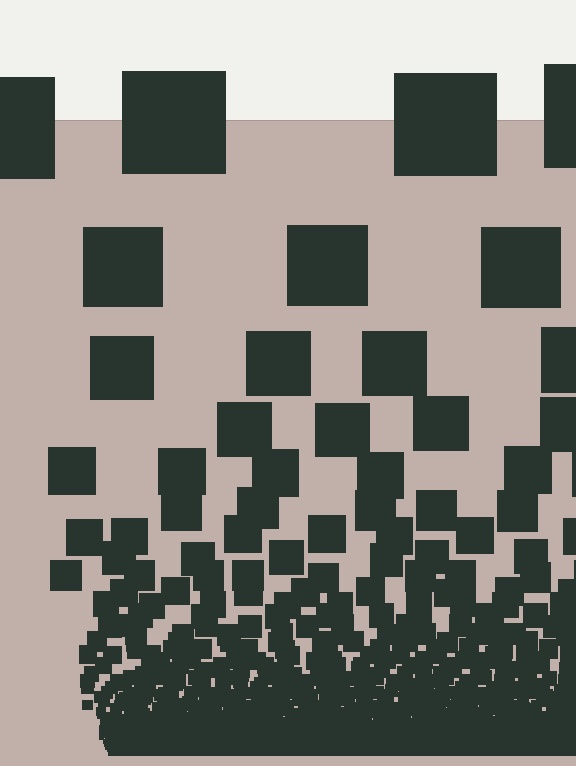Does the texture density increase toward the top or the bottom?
Density increases toward the bottom.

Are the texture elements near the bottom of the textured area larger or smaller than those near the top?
Smaller. The gradient is inverted — elements near the bottom are smaller and denser.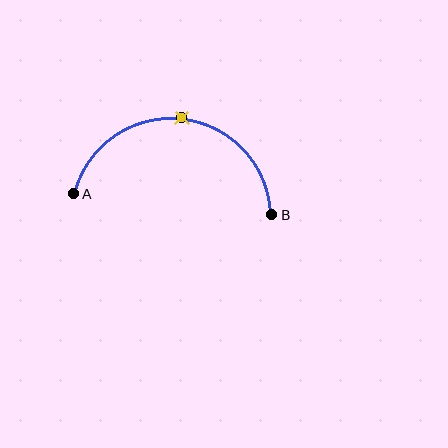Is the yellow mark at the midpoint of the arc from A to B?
Yes. The yellow mark lies on the arc at equal arc-length from both A and B — it is the arc midpoint.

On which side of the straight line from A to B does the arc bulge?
The arc bulges above the straight line connecting A and B.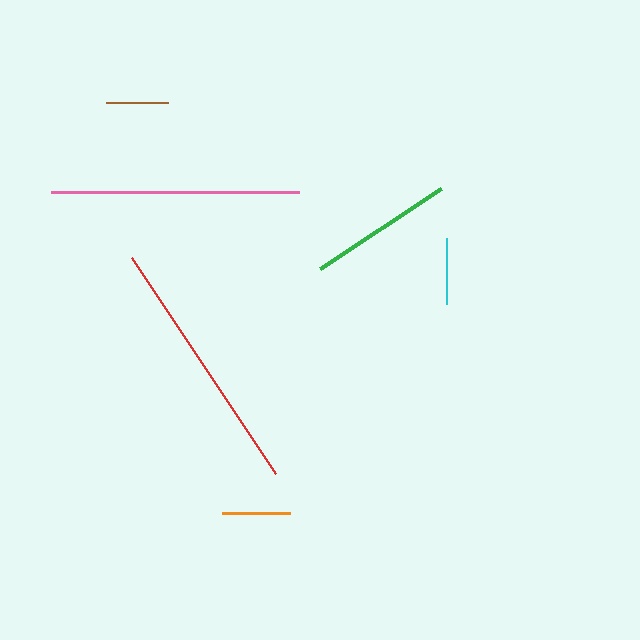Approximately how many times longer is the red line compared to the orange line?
The red line is approximately 3.8 times the length of the orange line.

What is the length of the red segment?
The red segment is approximately 260 pixels long.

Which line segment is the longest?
The red line is the longest at approximately 260 pixels.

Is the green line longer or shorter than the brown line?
The green line is longer than the brown line.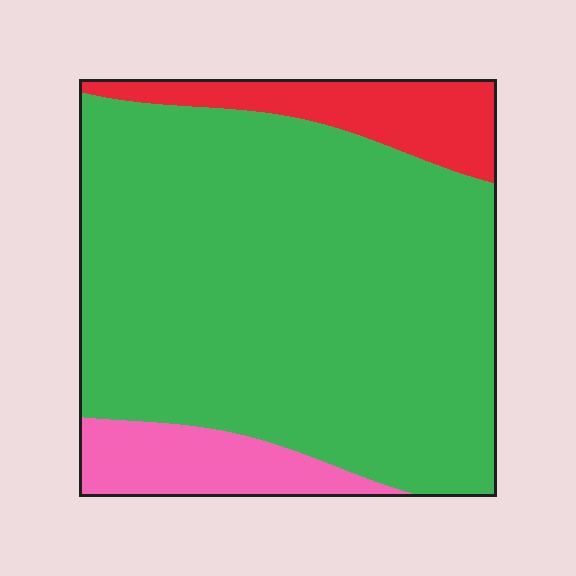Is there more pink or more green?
Green.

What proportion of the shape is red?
Red takes up less than a quarter of the shape.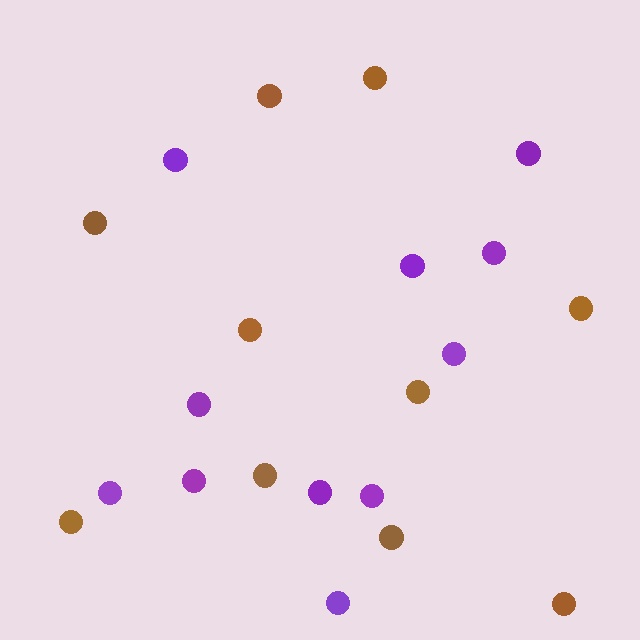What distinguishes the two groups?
There are 2 groups: one group of brown circles (10) and one group of purple circles (11).